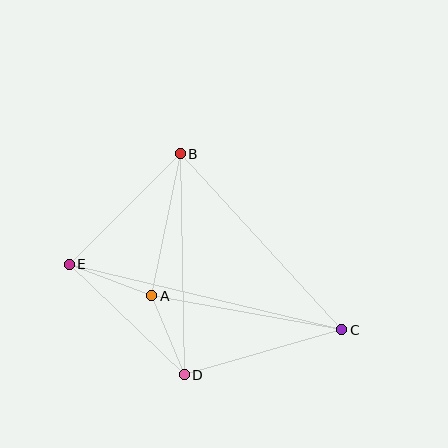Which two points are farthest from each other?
Points C and E are farthest from each other.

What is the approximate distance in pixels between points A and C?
The distance between A and C is approximately 193 pixels.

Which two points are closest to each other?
Points A and D are closest to each other.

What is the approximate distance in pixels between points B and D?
The distance between B and D is approximately 221 pixels.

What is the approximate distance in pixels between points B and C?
The distance between B and C is approximately 239 pixels.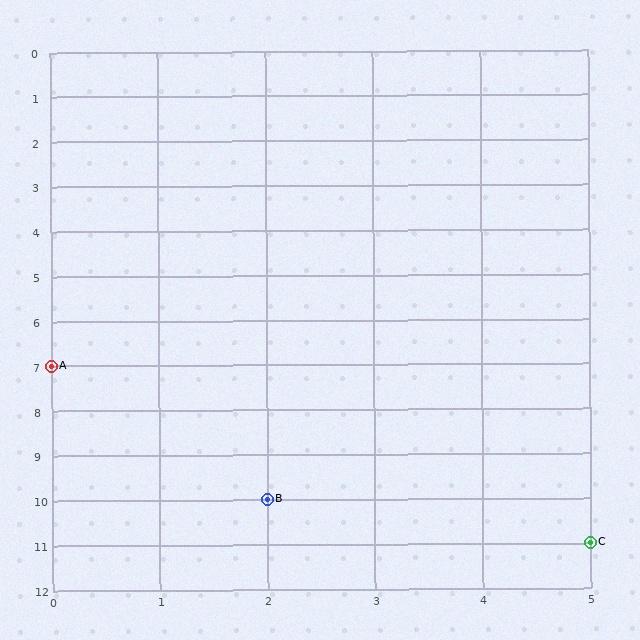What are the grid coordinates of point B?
Point B is at grid coordinates (2, 10).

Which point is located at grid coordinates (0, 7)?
Point A is at (0, 7).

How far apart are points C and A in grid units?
Points C and A are 5 columns and 4 rows apart (about 6.4 grid units diagonally).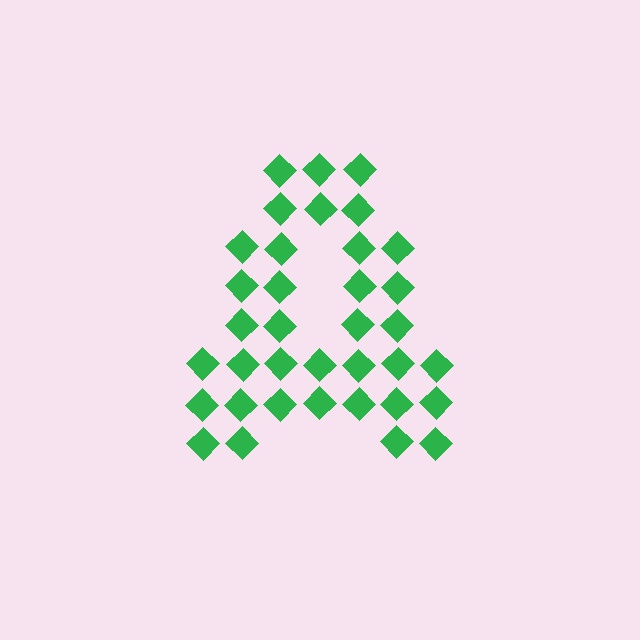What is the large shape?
The large shape is the letter A.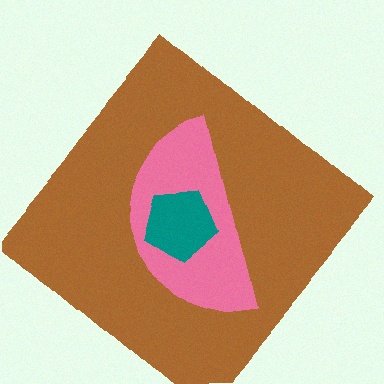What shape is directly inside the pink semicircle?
The teal pentagon.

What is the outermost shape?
The brown diamond.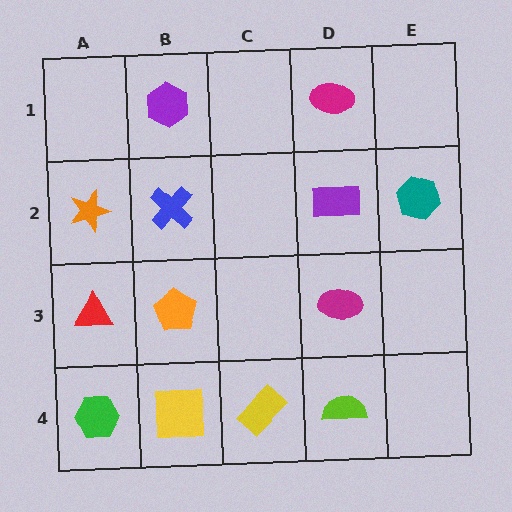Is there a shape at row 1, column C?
No, that cell is empty.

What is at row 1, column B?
A purple hexagon.